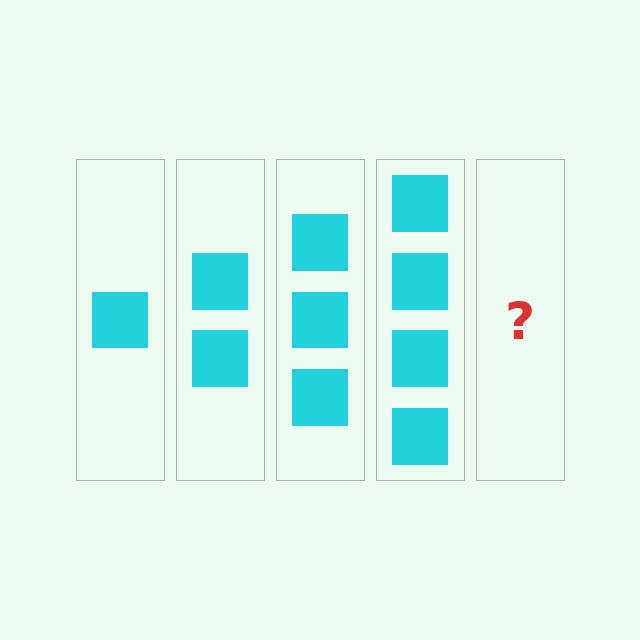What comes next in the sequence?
The next element should be 5 squares.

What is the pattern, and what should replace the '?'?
The pattern is that each step adds one more square. The '?' should be 5 squares.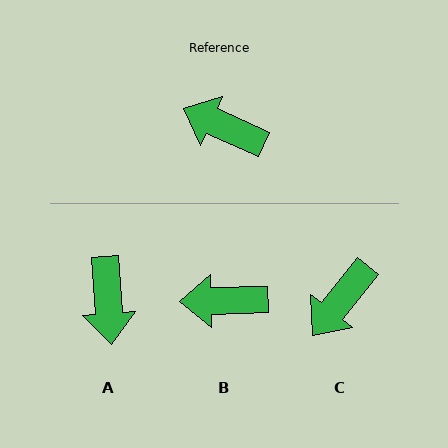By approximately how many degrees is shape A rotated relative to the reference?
Approximately 118 degrees counter-clockwise.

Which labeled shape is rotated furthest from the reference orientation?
A, about 118 degrees away.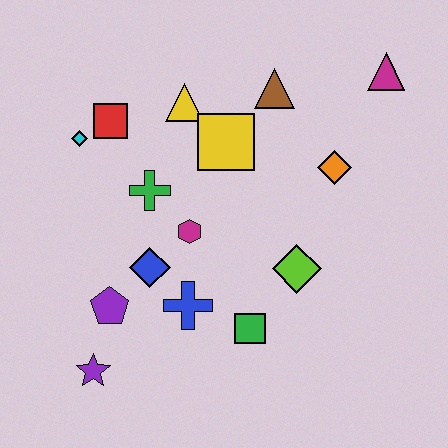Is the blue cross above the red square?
No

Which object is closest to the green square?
The blue cross is closest to the green square.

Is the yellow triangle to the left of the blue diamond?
No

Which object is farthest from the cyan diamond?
The magenta triangle is farthest from the cyan diamond.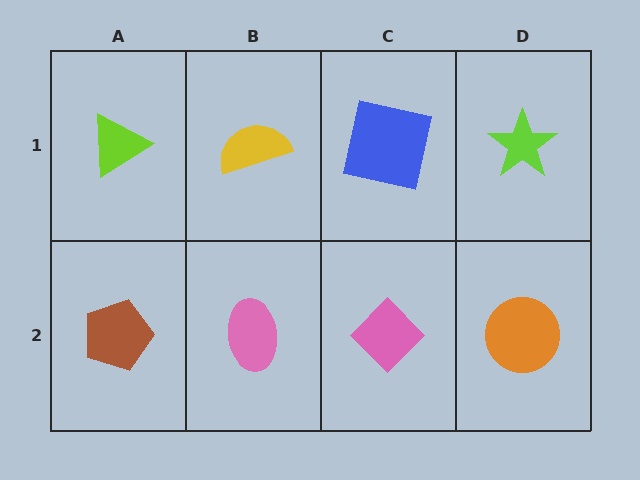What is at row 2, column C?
A pink diamond.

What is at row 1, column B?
A yellow semicircle.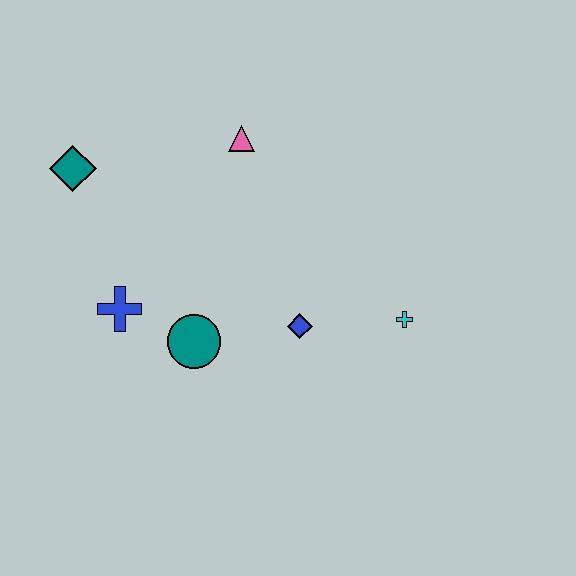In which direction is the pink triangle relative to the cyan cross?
The pink triangle is above the cyan cross.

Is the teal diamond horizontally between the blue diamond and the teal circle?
No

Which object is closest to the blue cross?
The teal circle is closest to the blue cross.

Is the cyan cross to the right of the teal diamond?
Yes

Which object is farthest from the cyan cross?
The teal diamond is farthest from the cyan cross.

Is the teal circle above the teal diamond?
No